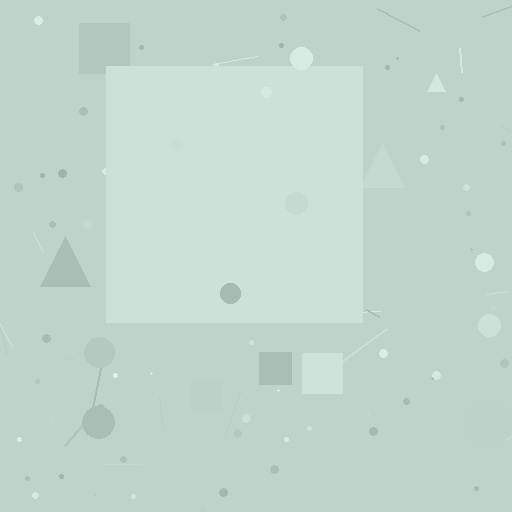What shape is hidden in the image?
A square is hidden in the image.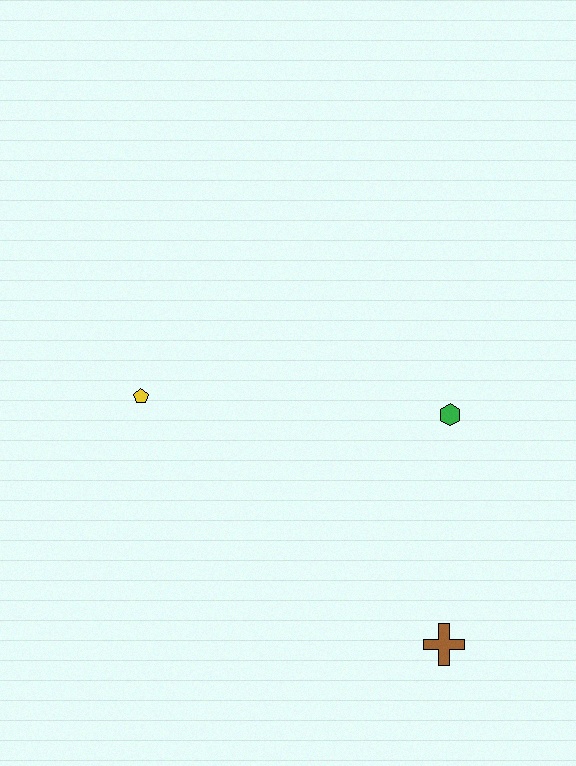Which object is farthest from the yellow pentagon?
The brown cross is farthest from the yellow pentagon.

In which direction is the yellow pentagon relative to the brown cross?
The yellow pentagon is to the left of the brown cross.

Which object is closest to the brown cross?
The green hexagon is closest to the brown cross.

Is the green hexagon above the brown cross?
Yes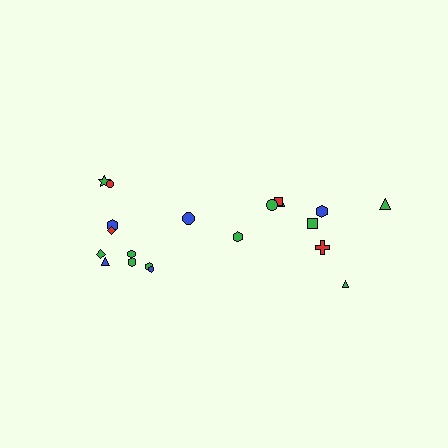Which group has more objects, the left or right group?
The left group.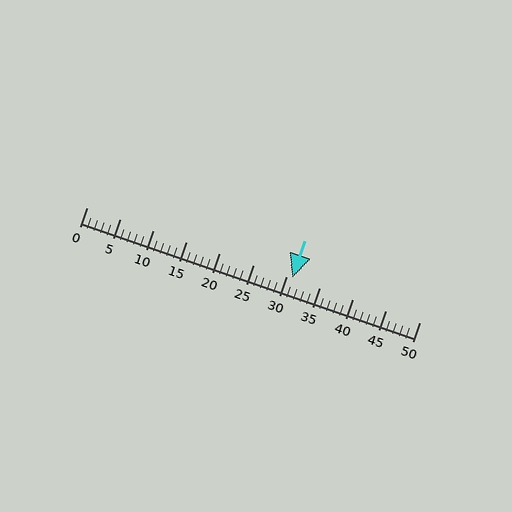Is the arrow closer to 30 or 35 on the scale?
The arrow is closer to 30.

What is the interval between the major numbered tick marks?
The major tick marks are spaced 5 units apart.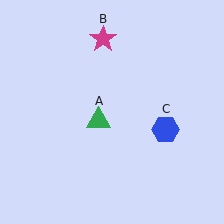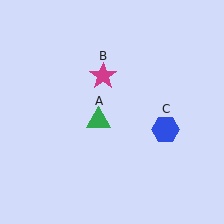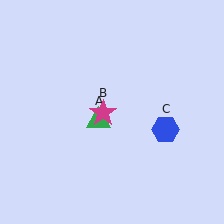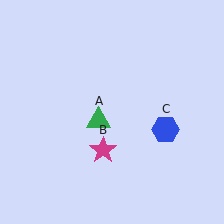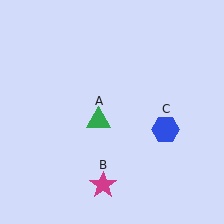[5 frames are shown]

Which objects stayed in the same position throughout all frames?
Green triangle (object A) and blue hexagon (object C) remained stationary.